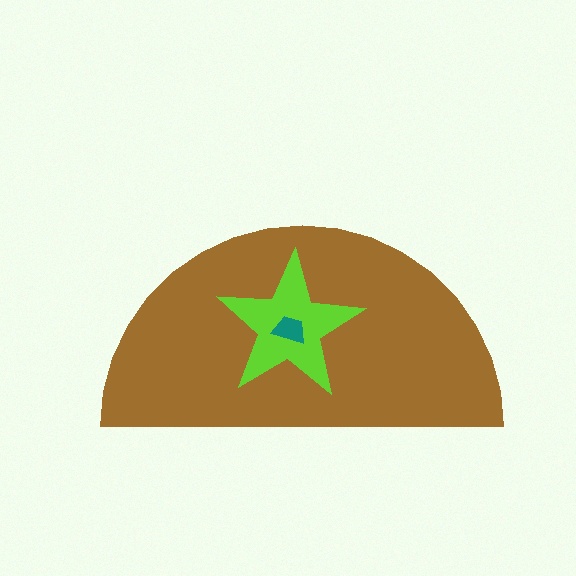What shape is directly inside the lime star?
The teal trapezoid.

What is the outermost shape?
The brown semicircle.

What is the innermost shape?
The teal trapezoid.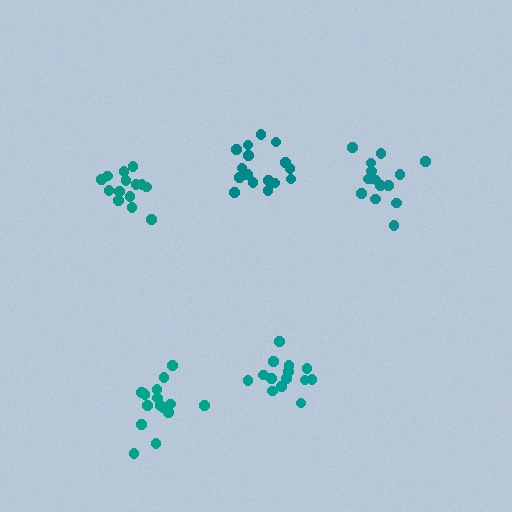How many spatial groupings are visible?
There are 5 spatial groupings.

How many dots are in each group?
Group 1: 16 dots, Group 2: 14 dots, Group 3: 14 dots, Group 4: 16 dots, Group 5: 16 dots (76 total).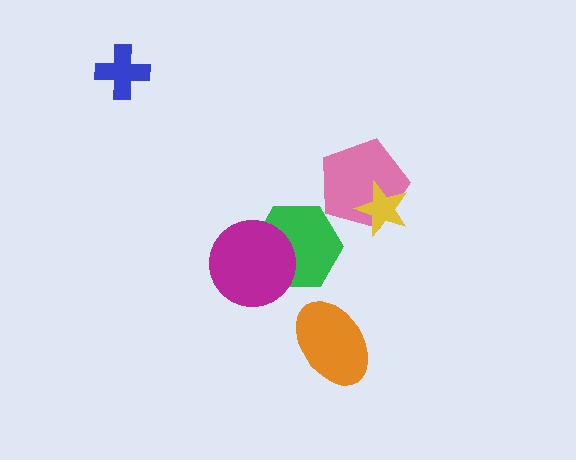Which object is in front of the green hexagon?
The magenta circle is in front of the green hexagon.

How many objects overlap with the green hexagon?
1 object overlaps with the green hexagon.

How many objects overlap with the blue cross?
0 objects overlap with the blue cross.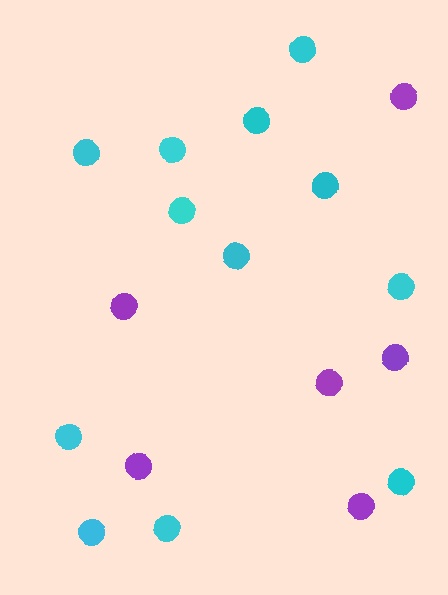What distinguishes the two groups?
There are 2 groups: one group of purple circles (6) and one group of cyan circles (12).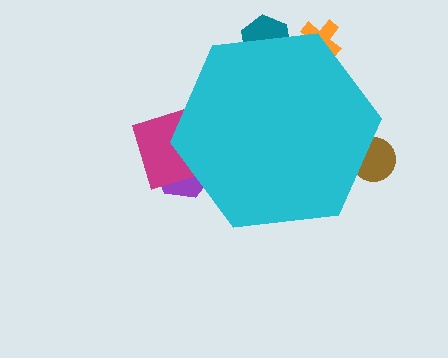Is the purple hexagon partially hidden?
Yes, the purple hexagon is partially hidden behind the cyan hexagon.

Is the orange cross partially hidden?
Yes, the orange cross is partially hidden behind the cyan hexagon.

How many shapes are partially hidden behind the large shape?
5 shapes are partially hidden.